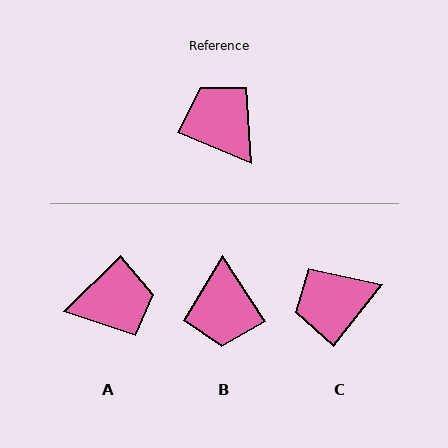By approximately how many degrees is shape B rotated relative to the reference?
Approximately 146 degrees counter-clockwise.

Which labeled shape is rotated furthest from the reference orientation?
B, about 146 degrees away.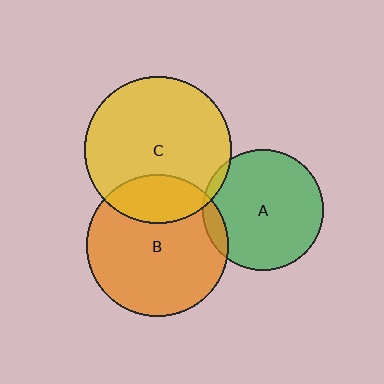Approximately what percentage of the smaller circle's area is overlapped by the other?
Approximately 25%.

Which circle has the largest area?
Circle C (yellow).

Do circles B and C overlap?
Yes.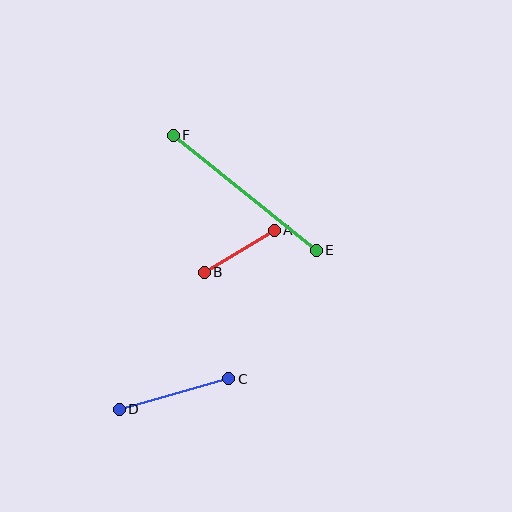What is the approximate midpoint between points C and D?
The midpoint is at approximately (174, 394) pixels.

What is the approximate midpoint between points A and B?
The midpoint is at approximately (239, 251) pixels.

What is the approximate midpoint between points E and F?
The midpoint is at approximately (245, 193) pixels.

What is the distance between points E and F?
The distance is approximately 183 pixels.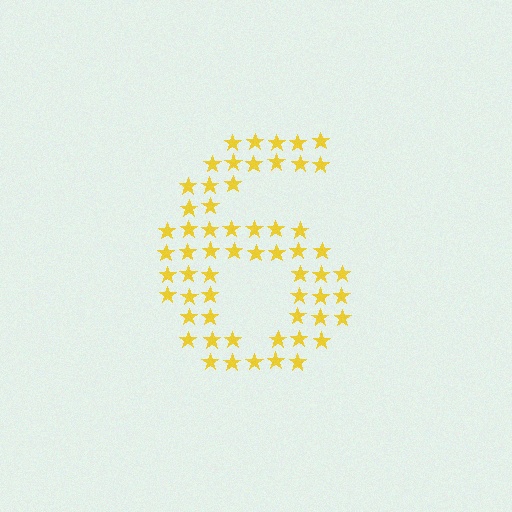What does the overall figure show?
The overall figure shows the digit 6.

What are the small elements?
The small elements are stars.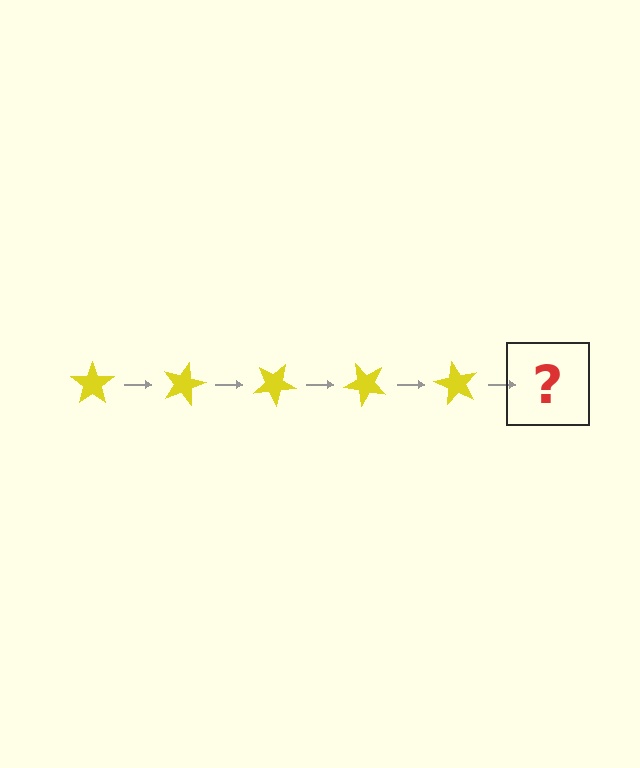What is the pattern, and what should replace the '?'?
The pattern is that the star rotates 15 degrees each step. The '?' should be a yellow star rotated 75 degrees.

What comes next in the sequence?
The next element should be a yellow star rotated 75 degrees.